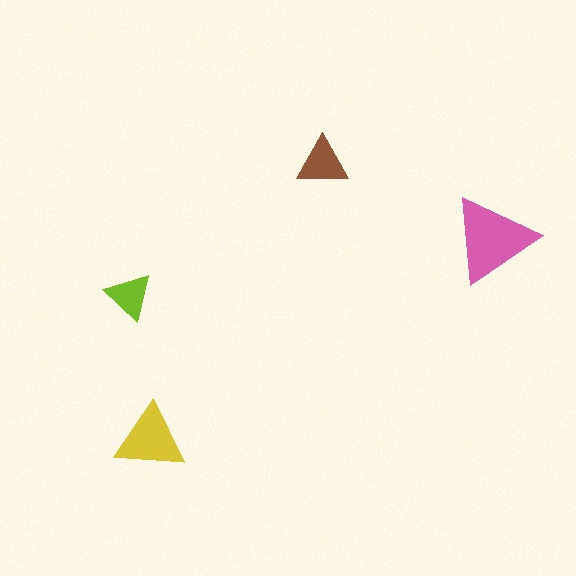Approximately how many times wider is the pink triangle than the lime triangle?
About 2 times wider.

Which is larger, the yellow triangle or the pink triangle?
The pink one.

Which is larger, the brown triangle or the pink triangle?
The pink one.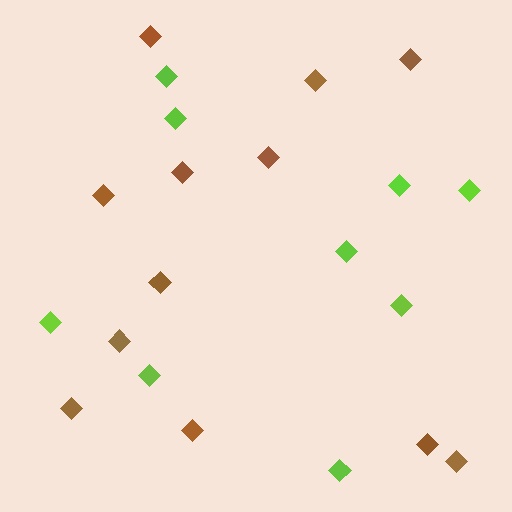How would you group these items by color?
There are 2 groups: one group of brown diamonds (12) and one group of lime diamonds (9).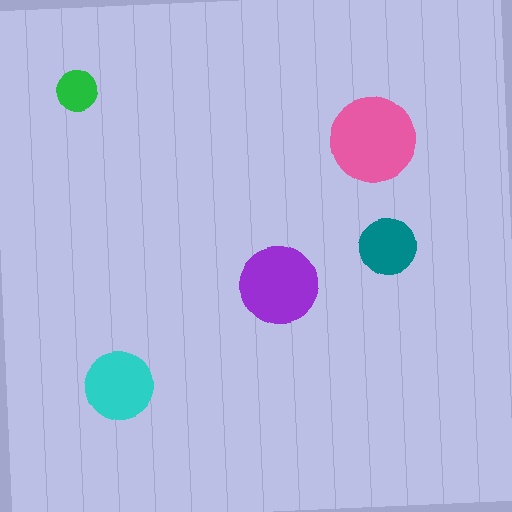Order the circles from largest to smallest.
the pink one, the purple one, the cyan one, the teal one, the green one.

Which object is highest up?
The green circle is topmost.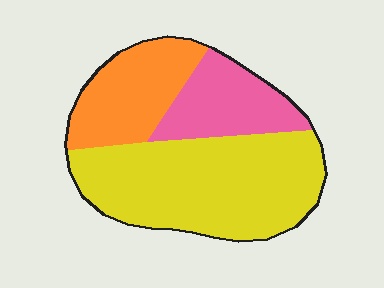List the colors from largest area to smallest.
From largest to smallest: yellow, orange, pink.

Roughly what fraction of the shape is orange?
Orange covers around 25% of the shape.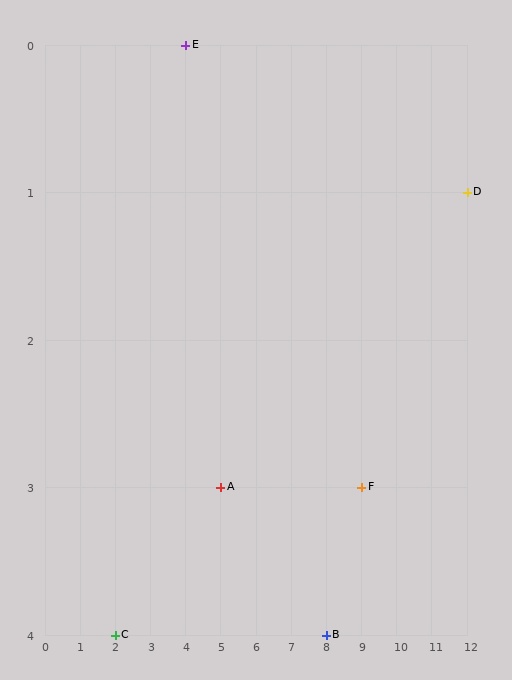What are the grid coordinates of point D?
Point D is at grid coordinates (12, 1).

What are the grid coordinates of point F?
Point F is at grid coordinates (9, 3).